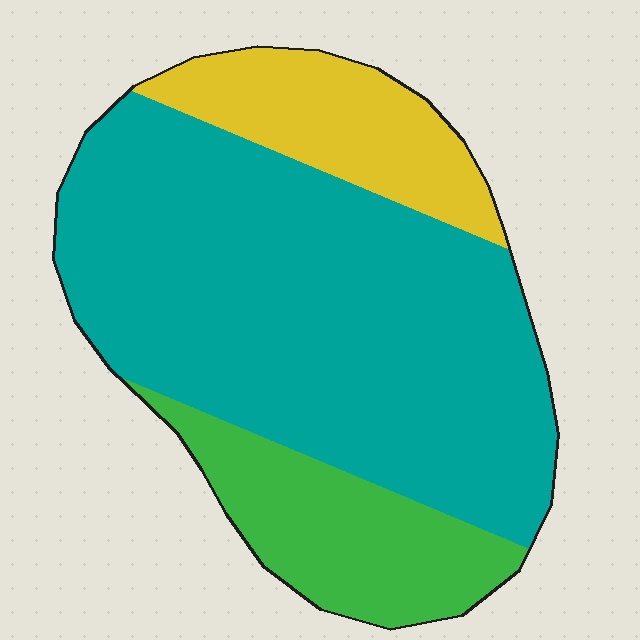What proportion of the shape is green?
Green takes up about one fifth (1/5) of the shape.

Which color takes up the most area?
Teal, at roughly 65%.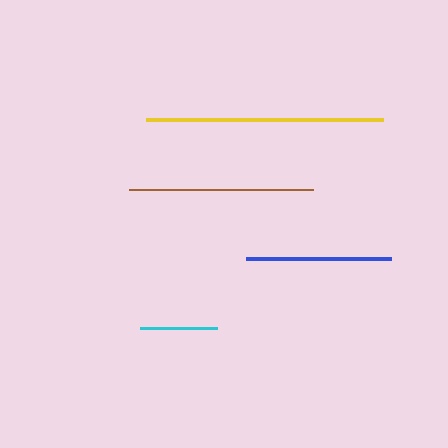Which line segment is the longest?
The yellow line is the longest at approximately 237 pixels.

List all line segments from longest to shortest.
From longest to shortest: yellow, brown, blue, cyan.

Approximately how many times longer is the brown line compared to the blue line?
The brown line is approximately 1.3 times the length of the blue line.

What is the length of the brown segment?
The brown segment is approximately 183 pixels long.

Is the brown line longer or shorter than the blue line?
The brown line is longer than the blue line.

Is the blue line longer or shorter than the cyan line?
The blue line is longer than the cyan line.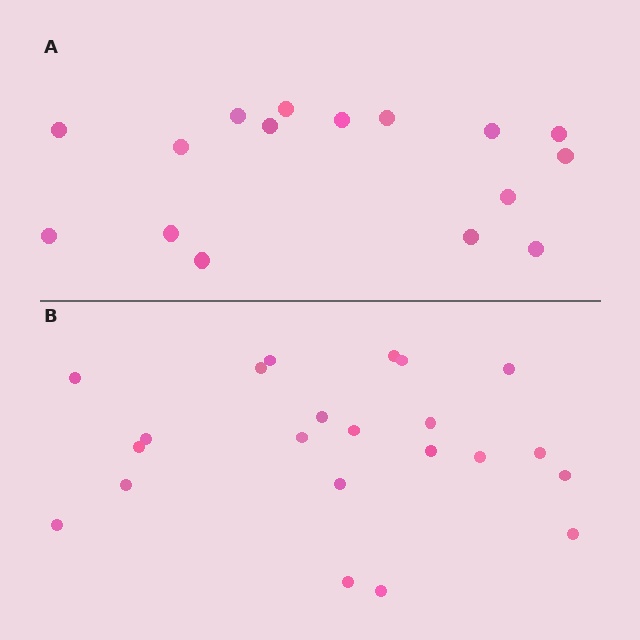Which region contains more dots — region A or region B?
Region B (the bottom region) has more dots.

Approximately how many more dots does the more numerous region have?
Region B has about 6 more dots than region A.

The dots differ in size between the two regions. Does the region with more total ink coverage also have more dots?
No. Region A has more total ink coverage because its dots are larger, but region B actually contains more individual dots. Total area can be misleading — the number of items is what matters here.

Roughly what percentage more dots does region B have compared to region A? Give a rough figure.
About 40% more.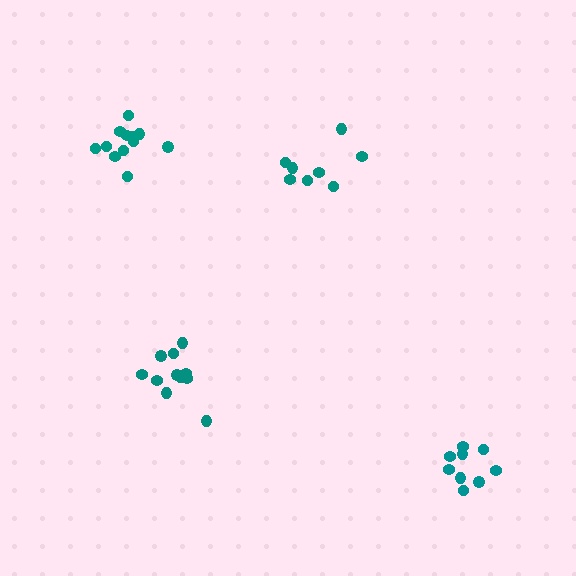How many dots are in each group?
Group 1: 8 dots, Group 2: 12 dots, Group 3: 9 dots, Group 4: 11 dots (40 total).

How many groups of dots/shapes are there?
There are 4 groups.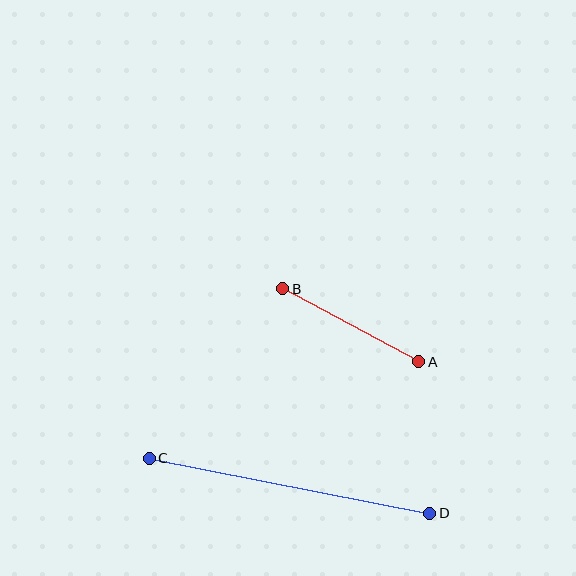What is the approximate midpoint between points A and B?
The midpoint is at approximately (351, 325) pixels.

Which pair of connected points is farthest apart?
Points C and D are farthest apart.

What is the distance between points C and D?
The distance is approximately 285 pixels.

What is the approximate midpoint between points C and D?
The midpoint is at approximately (289, 486) pixels.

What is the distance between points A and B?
The distance is approximately 155 pixels.